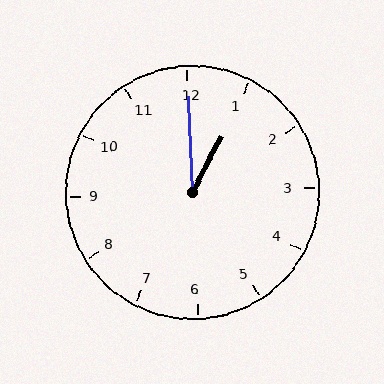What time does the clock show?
1:00.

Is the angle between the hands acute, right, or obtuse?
It is acute.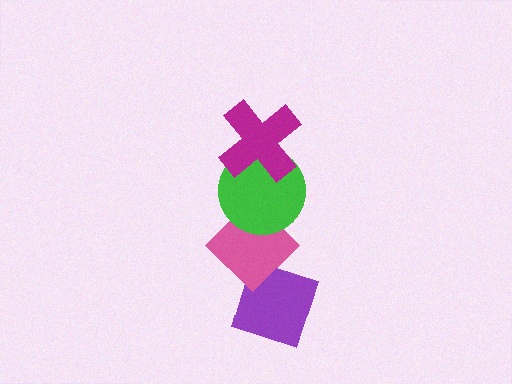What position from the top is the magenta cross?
The magenta cross is 1st from the top.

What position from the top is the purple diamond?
The purple diamond is 4th from the top.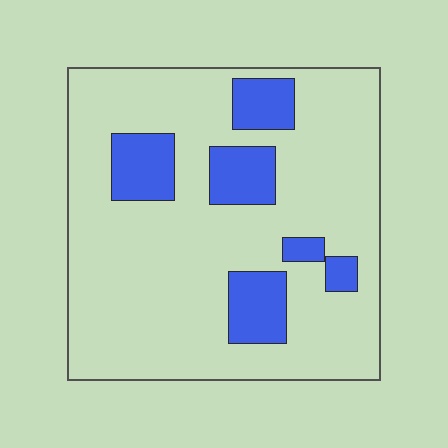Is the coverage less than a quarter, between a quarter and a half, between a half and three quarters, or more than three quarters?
Less than a quarter.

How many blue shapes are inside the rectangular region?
6.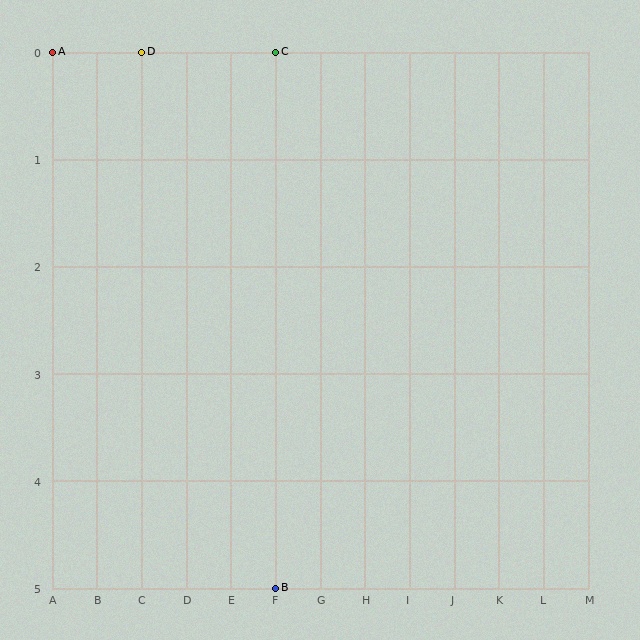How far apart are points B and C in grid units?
Points B and C are 5 rows apart.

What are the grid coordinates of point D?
Point D is at grid coordinates (C, 0).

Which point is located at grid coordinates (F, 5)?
Point B is at (F, 5).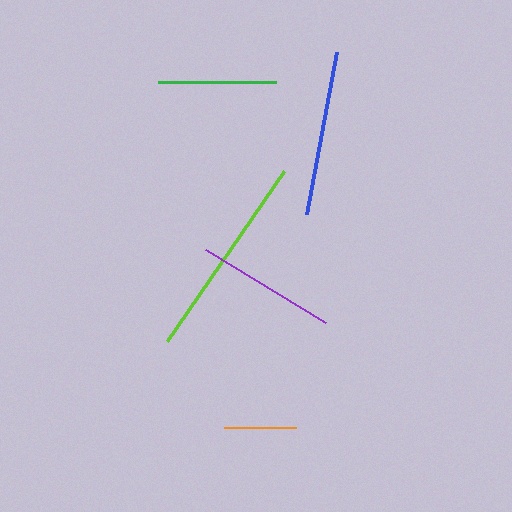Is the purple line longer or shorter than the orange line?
The purple line is longer than the orange line.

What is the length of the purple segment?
The purple segment is approximately 140 pixels long.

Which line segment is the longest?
The lime line is the longest at approximately 207 pixels.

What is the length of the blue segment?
The blue segment is approximately 165 pixels long.